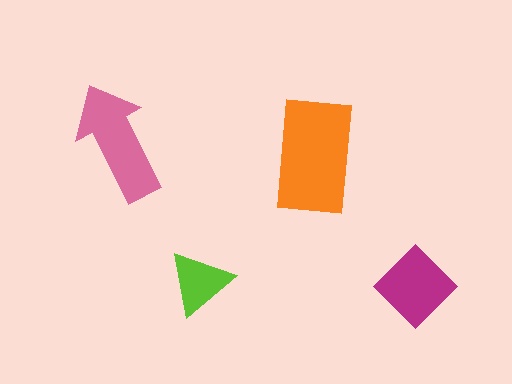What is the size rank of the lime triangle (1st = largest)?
4th.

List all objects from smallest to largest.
The lime triangle, the magenta diamond, the pink arrow, the orange rectangle.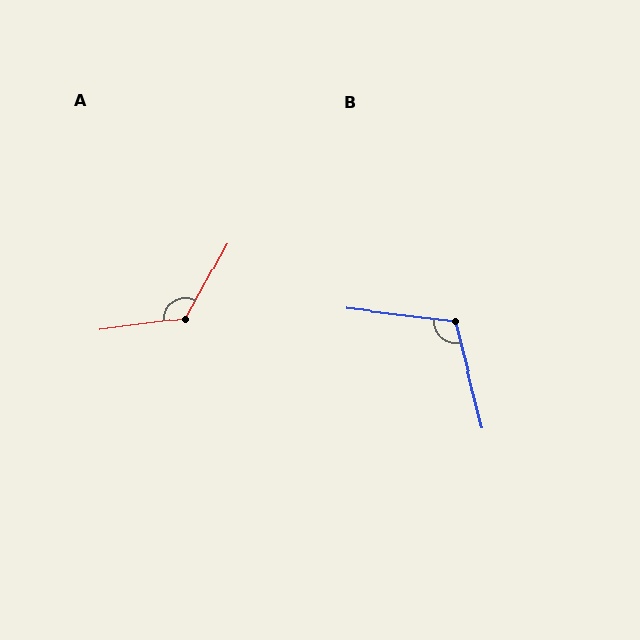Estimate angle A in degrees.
Approximately 126 degrees.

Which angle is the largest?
A, at approximately 126 degrees.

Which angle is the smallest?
B, at approximately 111 degrees.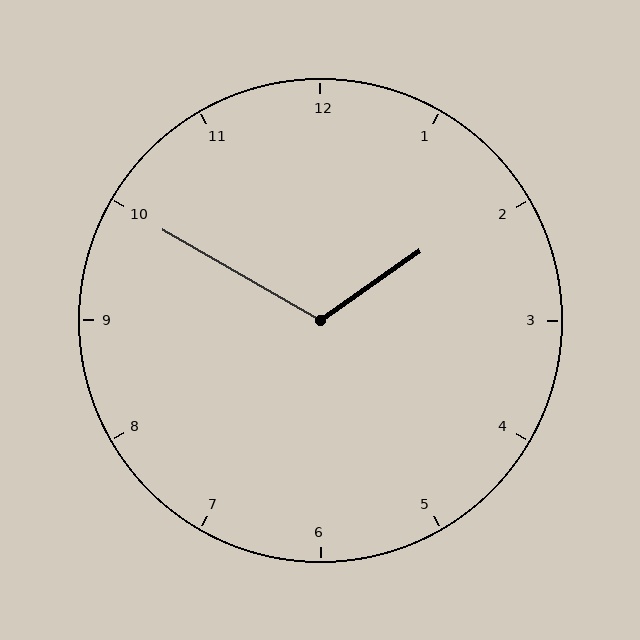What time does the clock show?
1:50.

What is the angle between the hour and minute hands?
Approximately 115 degrees.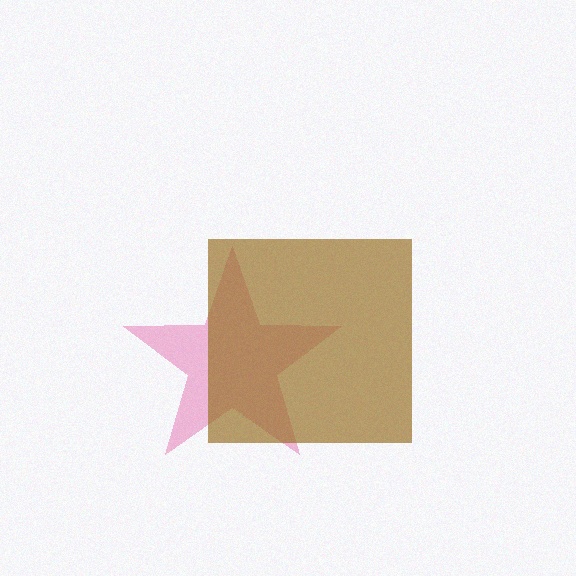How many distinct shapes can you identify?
There are 2 distinct shapes: a pink star, a brown square.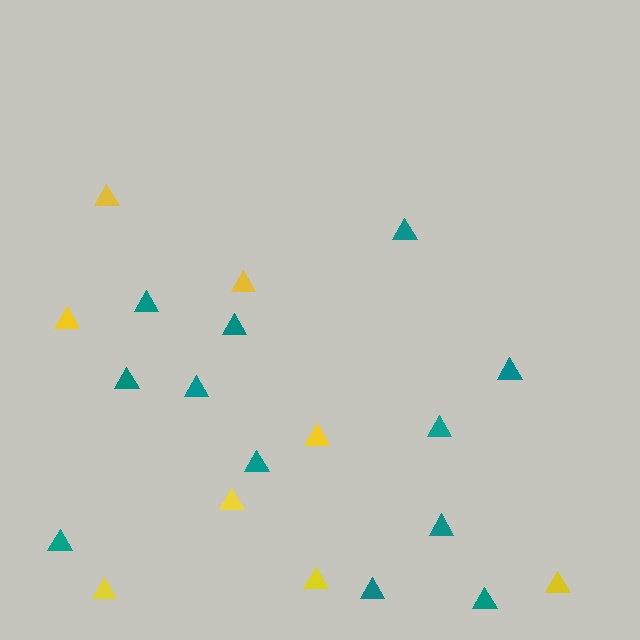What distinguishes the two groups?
There are 2 groups: one group of yellow triangles (8) and one group of teal triangles (12).